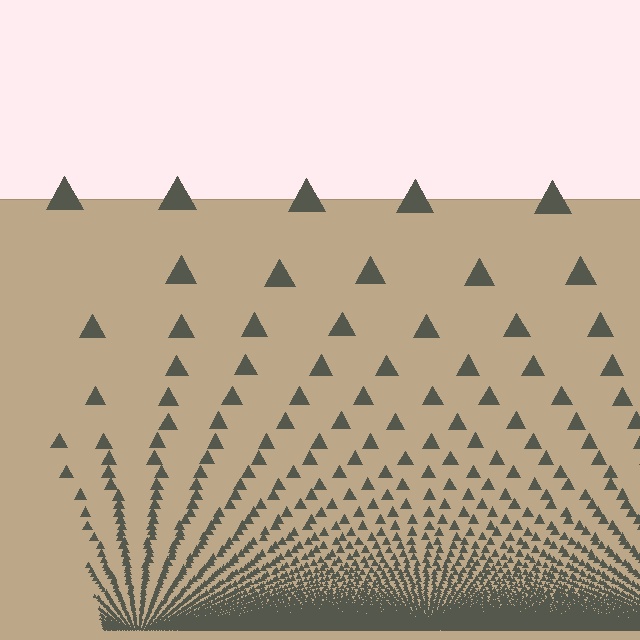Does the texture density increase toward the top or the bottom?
Density increases toward the bottom.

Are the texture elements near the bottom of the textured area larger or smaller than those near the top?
Smaller. The gradient is inverted — elements near the bottom are smaller and denser.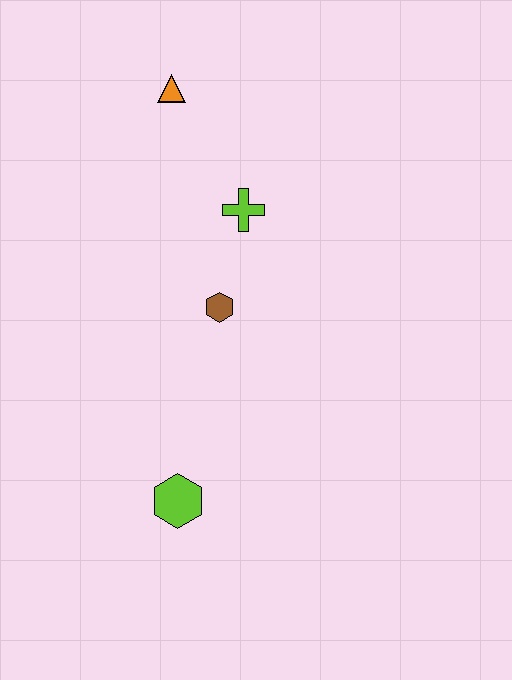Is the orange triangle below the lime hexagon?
No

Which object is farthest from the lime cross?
The lime hexagon is farthest from the lime cross.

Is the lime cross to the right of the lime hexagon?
Yes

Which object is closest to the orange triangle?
The lime cross is closest to the orange triangle.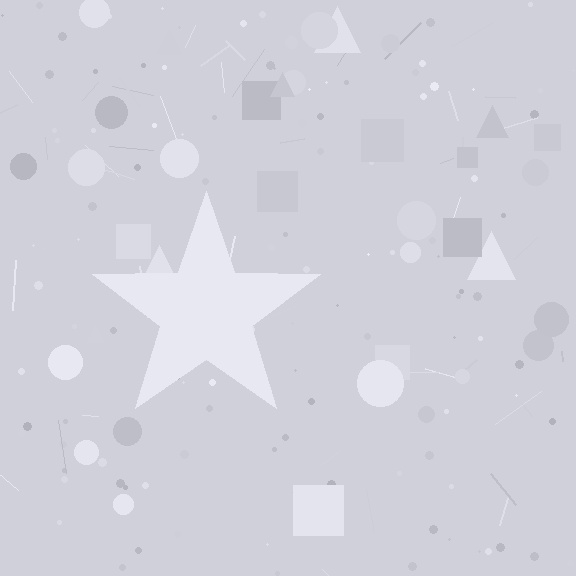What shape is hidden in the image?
A star is hidden in the image.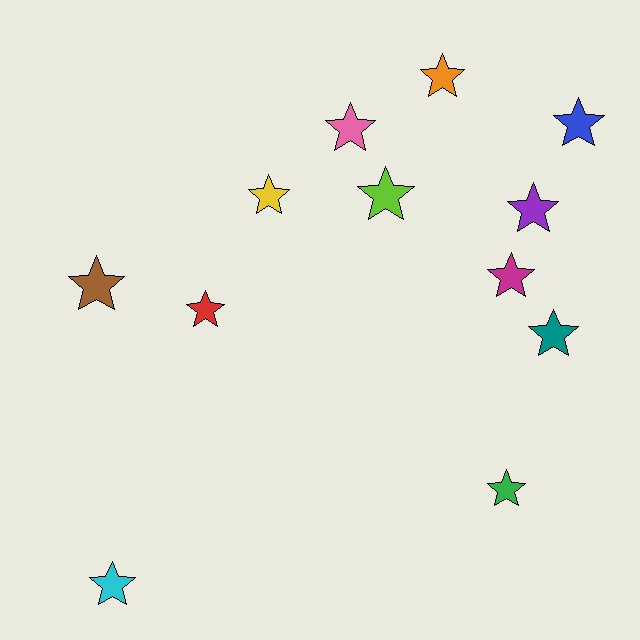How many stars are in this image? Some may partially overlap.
There are 12 stars.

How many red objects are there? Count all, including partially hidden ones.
There is 1 red object.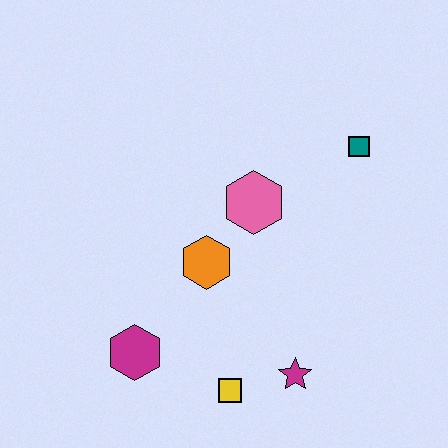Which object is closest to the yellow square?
The magenta star is closest to the yellow square.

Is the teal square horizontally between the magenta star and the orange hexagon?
No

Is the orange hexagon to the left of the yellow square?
Yes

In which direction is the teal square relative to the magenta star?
The teal square is above the magenta star.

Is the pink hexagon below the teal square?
Yes